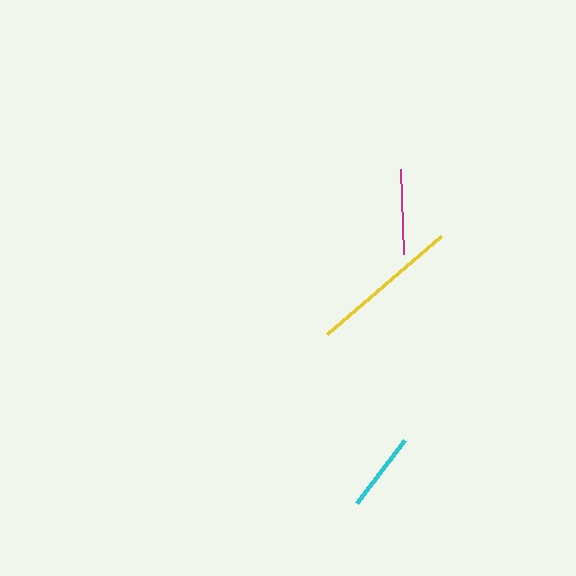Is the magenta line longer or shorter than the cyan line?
The magenta line is longer than the cyan line.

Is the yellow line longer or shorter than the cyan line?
The yellow line is longer than the cyan line.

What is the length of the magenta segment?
The magenta segment is approximately 85 pixels long.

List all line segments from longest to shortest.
From longest to shortest: yellow, magenta, cyan.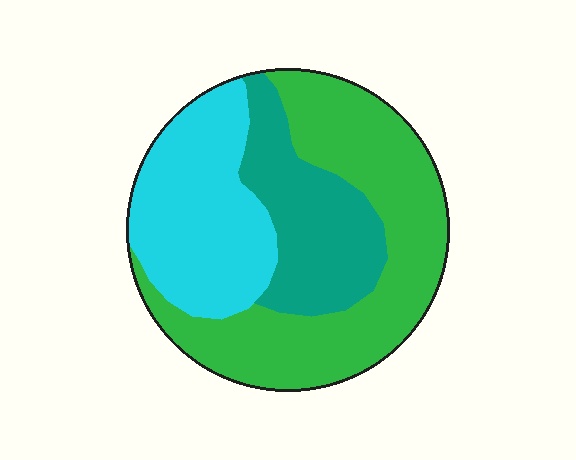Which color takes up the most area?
Green, at roughly 45%.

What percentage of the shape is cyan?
Cyan covers 30% of the shape.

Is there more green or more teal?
Green.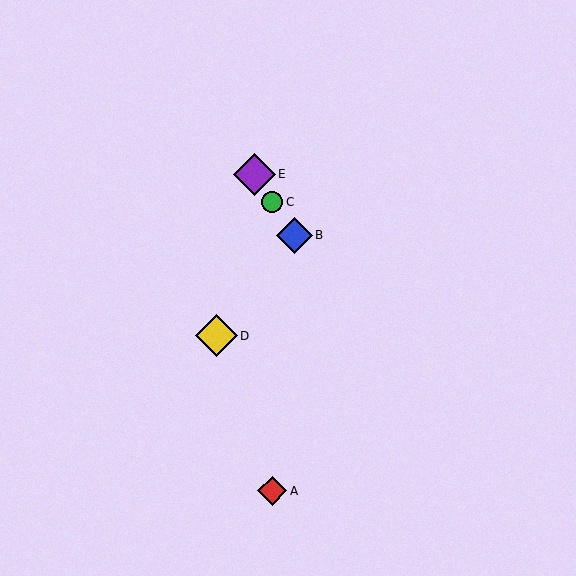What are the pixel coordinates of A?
Object A is at (272, 491).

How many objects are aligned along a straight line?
3 objects (B, C, E) are aligned along a straight line.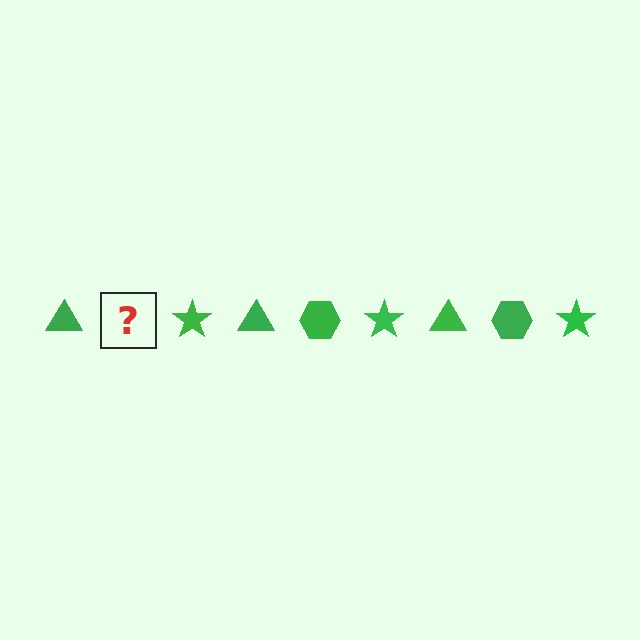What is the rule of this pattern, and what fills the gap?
The rule is that the pattern cycles through triangle, hexagon, star shapes in green. The gap should be filled with a green hexagon.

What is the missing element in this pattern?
The missing element is a green hexagon.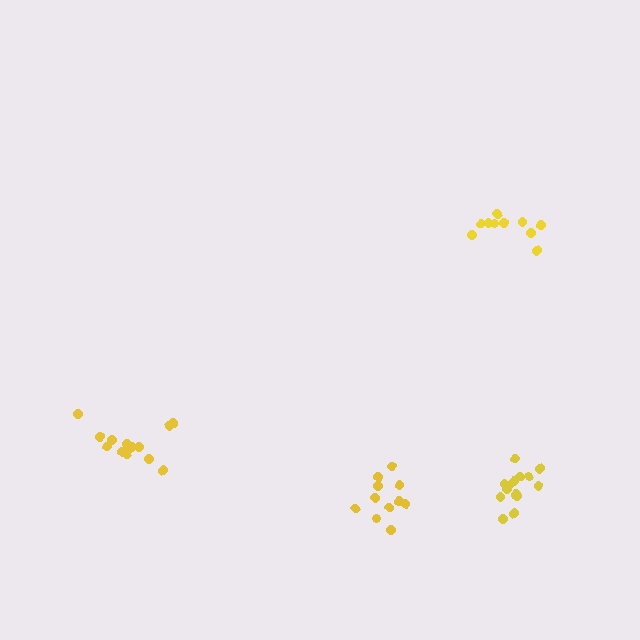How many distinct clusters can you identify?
There are 4 distinct clusters.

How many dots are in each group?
Group 1: 10 dots, Group 2: 14 dots, Group 3: 13 dots, Group 4: 12 dots (49 total).